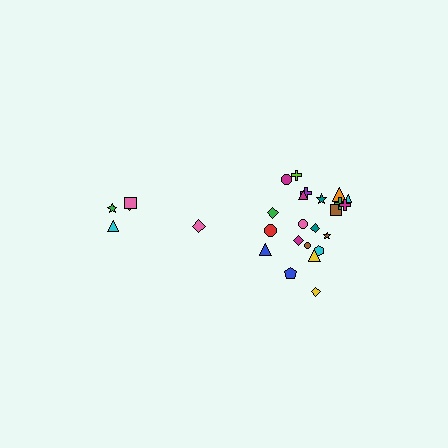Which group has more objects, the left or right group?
The right group.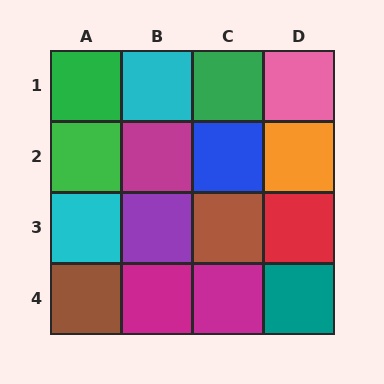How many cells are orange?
1 cell is orange.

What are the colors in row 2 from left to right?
Green, magenta, blue, orange.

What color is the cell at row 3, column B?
Purple.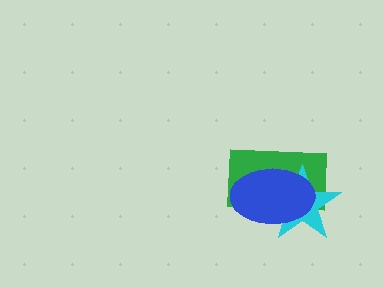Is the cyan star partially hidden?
Yes, it is partially covered by another shape.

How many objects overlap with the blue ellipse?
2 objects overlap with the blue ellipse.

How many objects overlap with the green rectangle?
2 objects overlap with the green rectangle.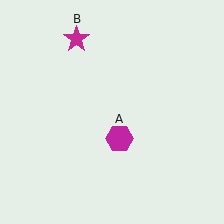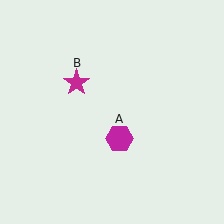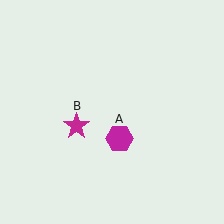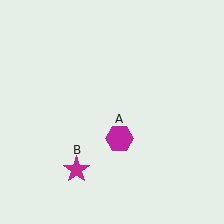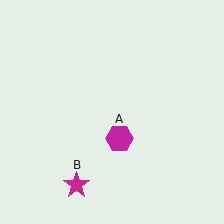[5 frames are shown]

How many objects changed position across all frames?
1 object changed position: magenta star (object B).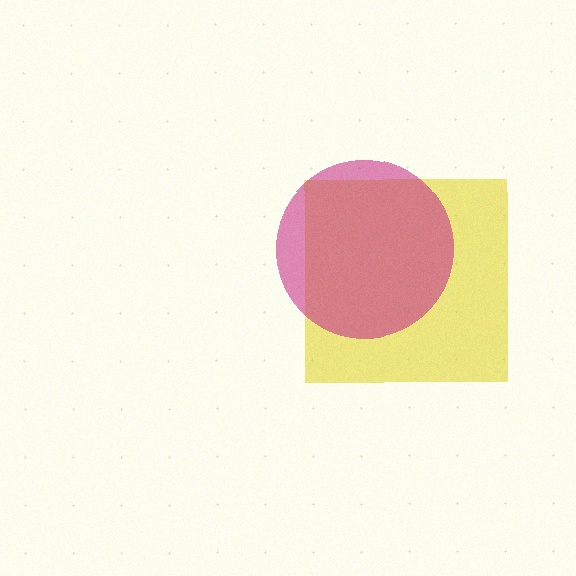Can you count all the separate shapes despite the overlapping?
Yes, there are 2 separate shapes.